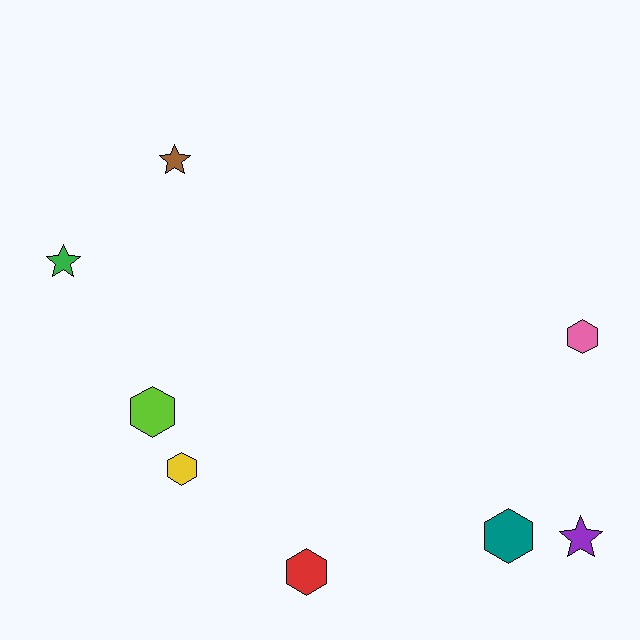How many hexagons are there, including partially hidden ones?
There are 5 hexagons.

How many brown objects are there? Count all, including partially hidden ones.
There is 1 brown object.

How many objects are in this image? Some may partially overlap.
There are 8 objects.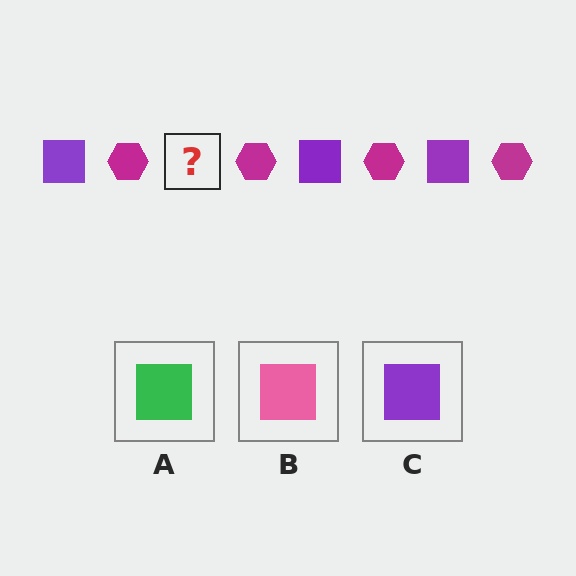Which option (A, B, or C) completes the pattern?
C.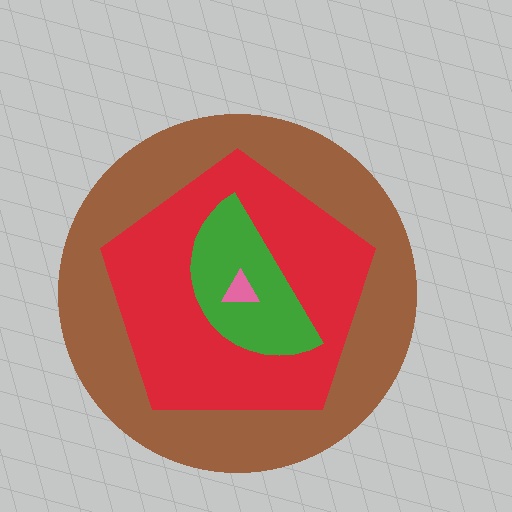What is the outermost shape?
The brown circle.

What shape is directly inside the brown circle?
The red pentagon.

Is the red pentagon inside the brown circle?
Yes.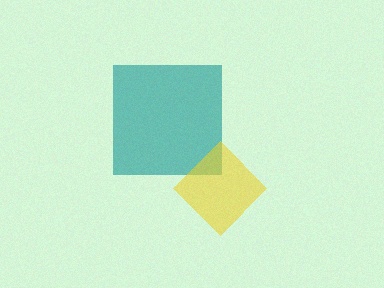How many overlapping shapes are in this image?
There are 2 overlapping shapes in the image.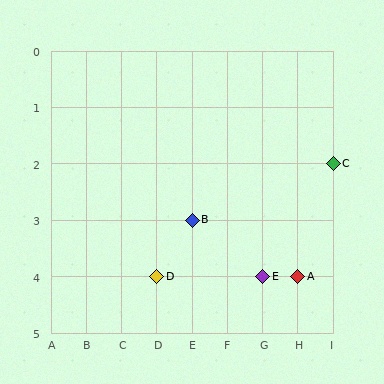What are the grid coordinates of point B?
Point B is at grid coordinates (E, 3).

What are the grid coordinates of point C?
Point C is at grid coordinates (I, 2).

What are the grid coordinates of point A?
Point A is at grid coordinates (H, 4).